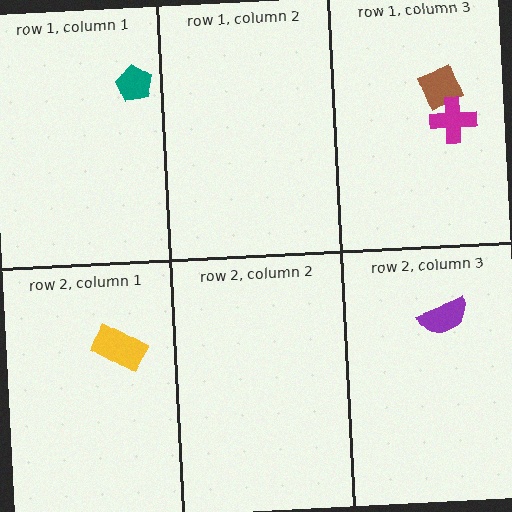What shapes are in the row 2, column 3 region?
The purple semicircle.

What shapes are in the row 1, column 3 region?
The brown square, the magenta cross.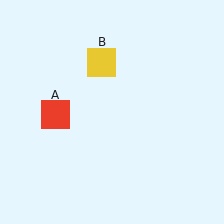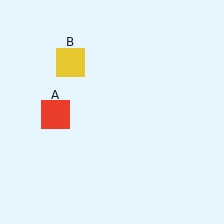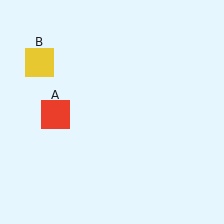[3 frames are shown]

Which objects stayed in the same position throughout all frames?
Red square (object A) remained stationary.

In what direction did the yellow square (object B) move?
The yellow square (object B) moved left.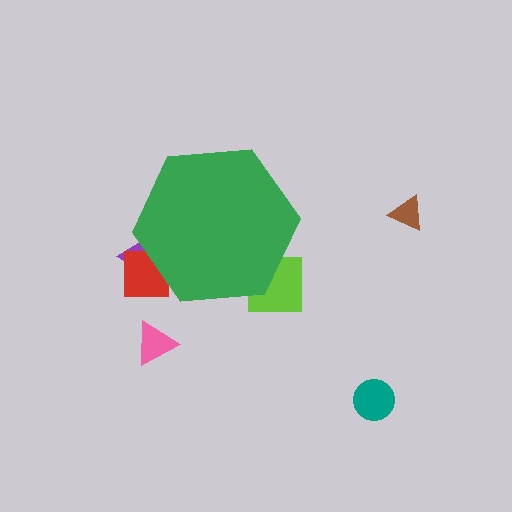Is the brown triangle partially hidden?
No, the brown triangle is fully visible.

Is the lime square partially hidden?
Yes, the lime square is partially hidden behind the green hexagon.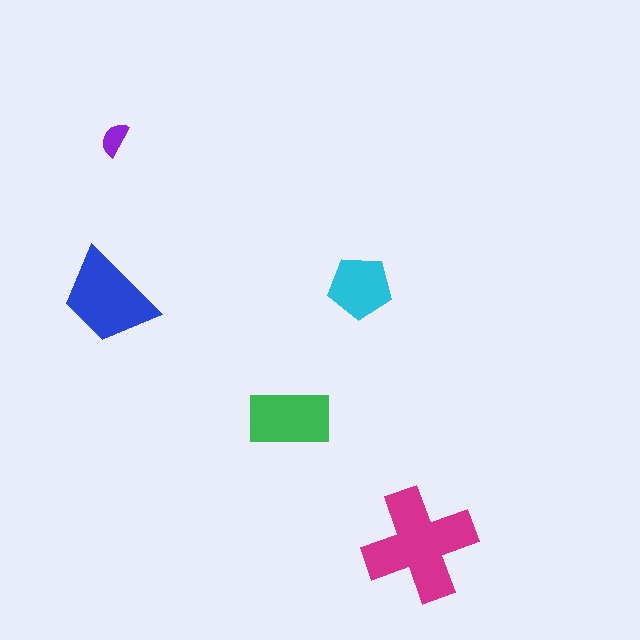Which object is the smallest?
The purple semicircle.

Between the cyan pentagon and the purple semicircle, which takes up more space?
The cyan pentagon.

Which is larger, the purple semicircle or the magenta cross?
The magenta cross.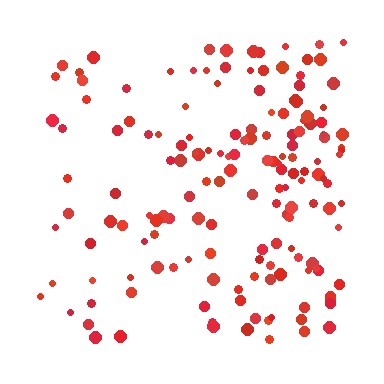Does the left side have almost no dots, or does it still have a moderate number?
Still a moderate number, just noticeably fewer than the right.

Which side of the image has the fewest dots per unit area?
The left.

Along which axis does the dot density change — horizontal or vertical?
Horizontal.